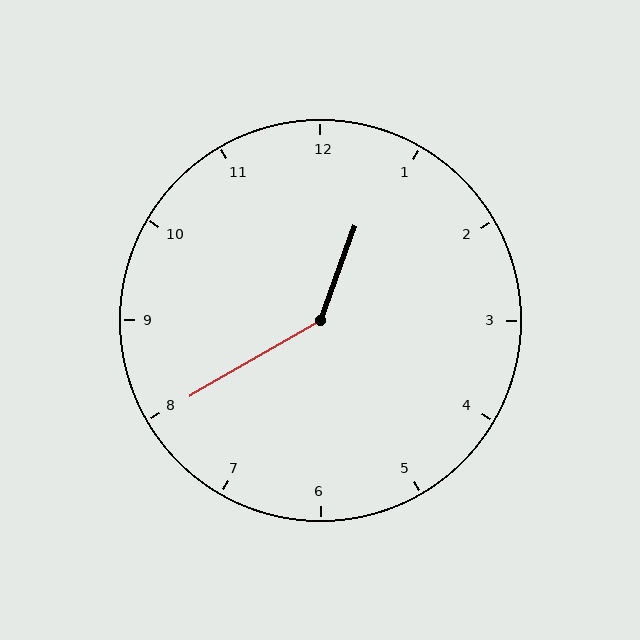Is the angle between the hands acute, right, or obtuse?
It is obtuse.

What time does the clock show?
12:40.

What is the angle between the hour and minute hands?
Approximately 140 degrees.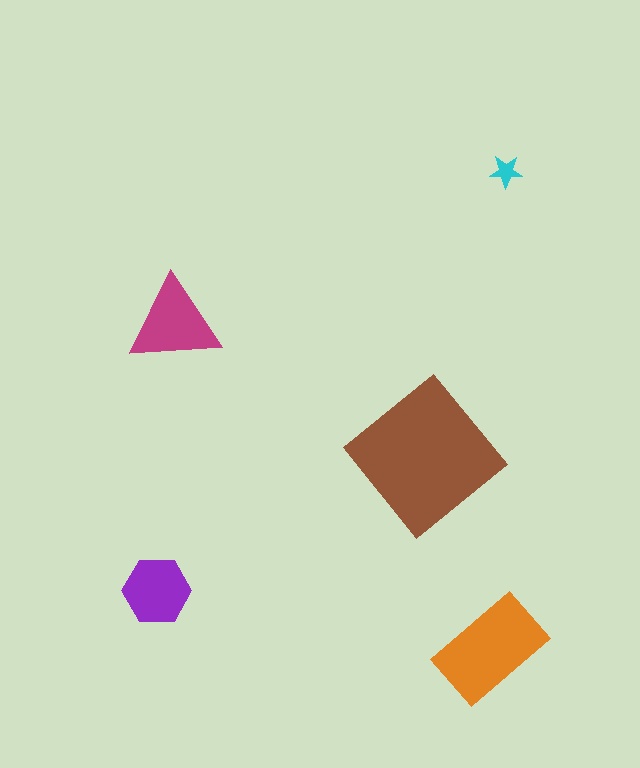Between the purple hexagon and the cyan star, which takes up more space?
The purple hexagon.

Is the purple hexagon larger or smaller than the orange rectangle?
Smaller.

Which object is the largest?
The brown diamond.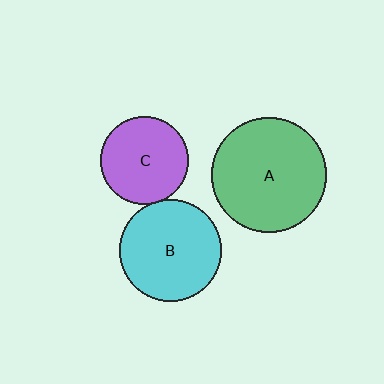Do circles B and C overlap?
Yes.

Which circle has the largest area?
Circle A (green).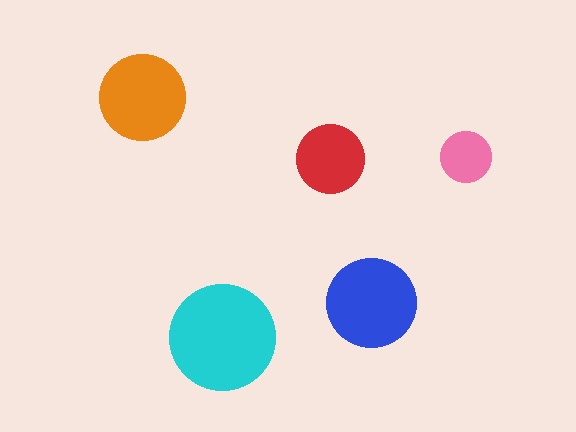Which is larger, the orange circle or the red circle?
The orange one.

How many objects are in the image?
There are 5 objects in the image.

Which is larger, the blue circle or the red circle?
The blue one.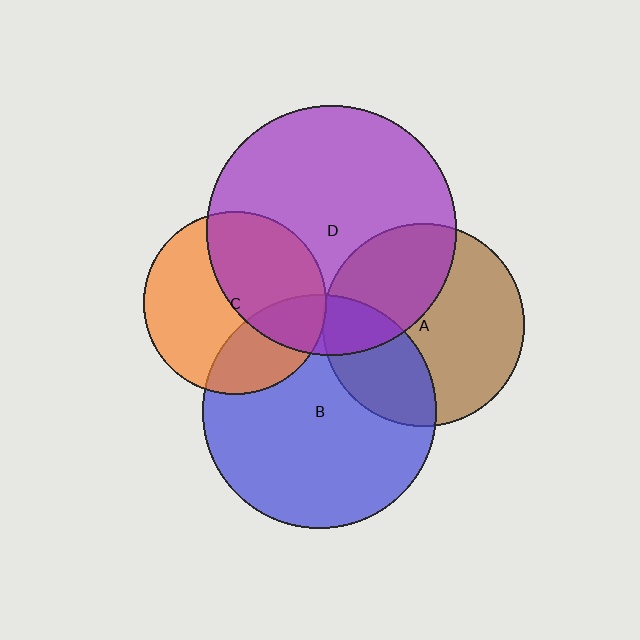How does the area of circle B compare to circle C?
Approximately 1.6 times.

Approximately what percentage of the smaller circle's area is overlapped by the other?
Approximately 30%.